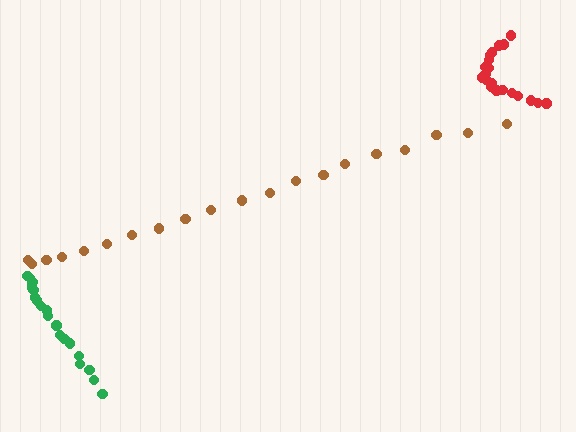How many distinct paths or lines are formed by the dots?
There are 3 distinct paths.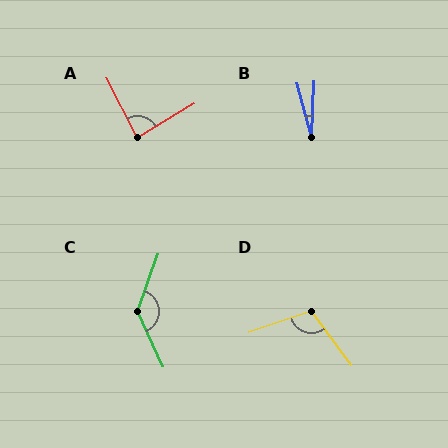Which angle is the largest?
C, at approximately 136 degrees.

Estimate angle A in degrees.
Approximately 86 degrees.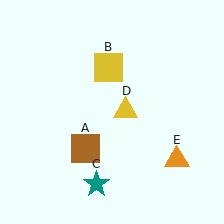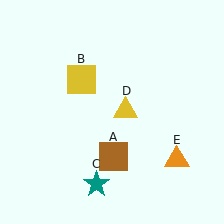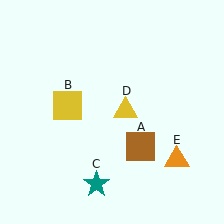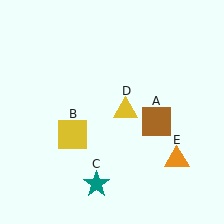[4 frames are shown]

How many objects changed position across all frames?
2 objects changed position: brown square (object A), yellow square (object B).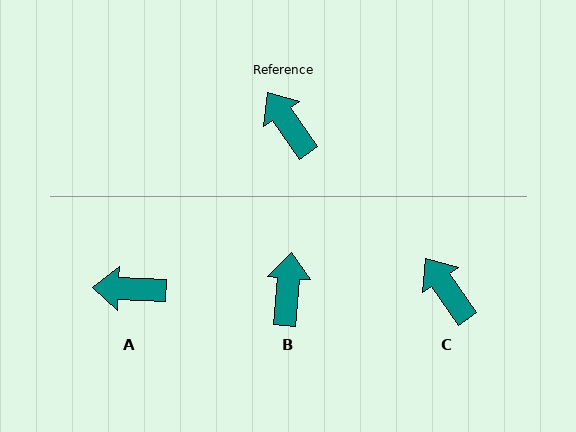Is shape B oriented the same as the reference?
No, it is off by about 39 degrees.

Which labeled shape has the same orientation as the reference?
C.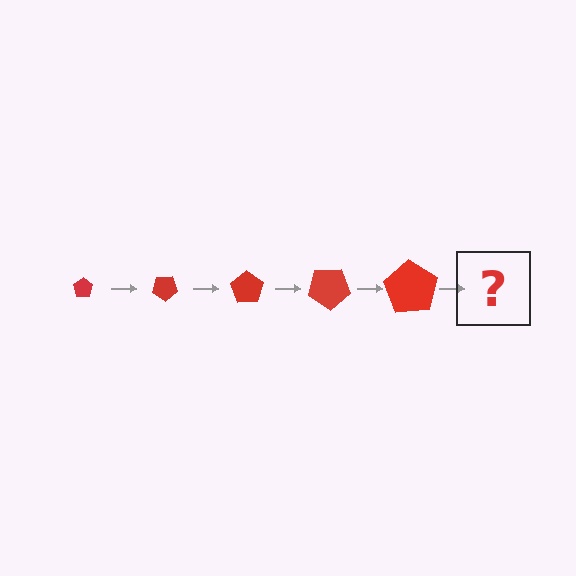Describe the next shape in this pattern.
It should be a pentagon, larger than the previous one and rotated 175 degrees from the start.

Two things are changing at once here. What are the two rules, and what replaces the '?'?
The two rules are that the pentagon grows larger each step and it rotates 35 degrees each step. The '?' should be a pentagon, larger than the previous one and rotated 175 degrees from the start.